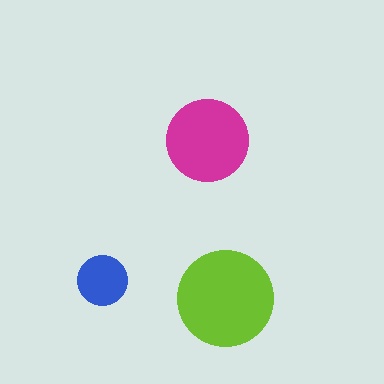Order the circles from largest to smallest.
the lime one, the magenta one, the blue one.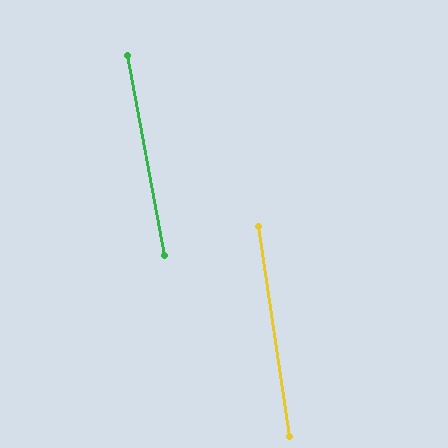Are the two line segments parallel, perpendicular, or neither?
Parallel — their directions differ by only 1.9°.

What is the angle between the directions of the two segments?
Approximately 2 degrees.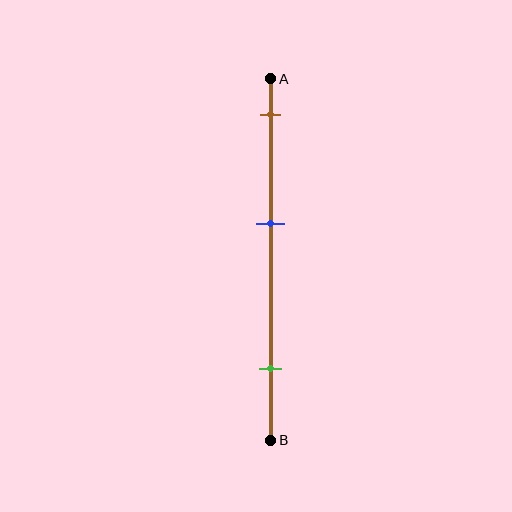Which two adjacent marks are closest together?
The brown and blue marks are the closest adjacent pair.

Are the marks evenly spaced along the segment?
Yes, the marks are approximately evenly spaced.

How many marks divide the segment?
There are 3 marks dividing the segment.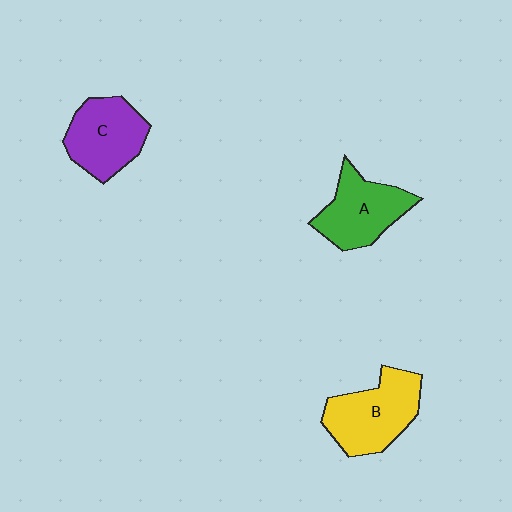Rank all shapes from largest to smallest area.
From largest to smallest: B (yellow), C (purple), A (green).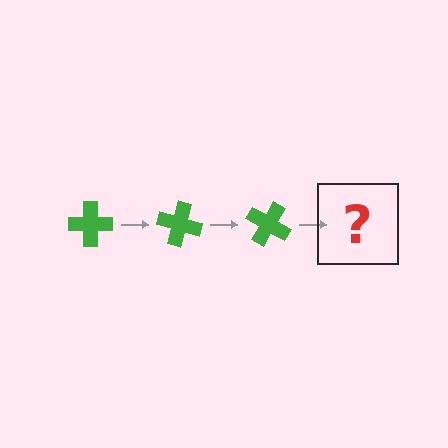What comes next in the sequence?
The next element should be a green cross rotated 45 degrees.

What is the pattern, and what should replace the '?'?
The pattern is that the cross rotates 15 degrees each step. The '?' should be a green cross rotated 45 degrees.